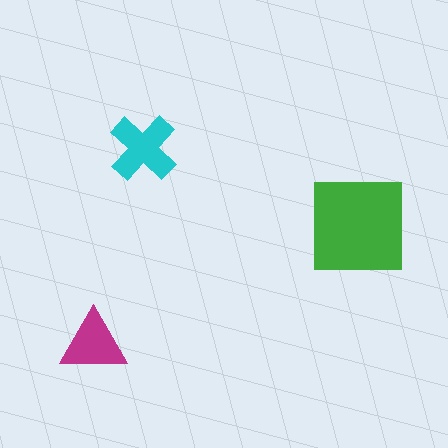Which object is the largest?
The green square.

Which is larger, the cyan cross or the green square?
The green square.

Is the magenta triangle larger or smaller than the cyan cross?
Smaller.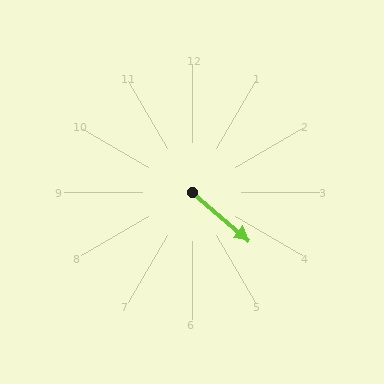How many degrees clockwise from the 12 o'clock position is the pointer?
Approximately 131 degrees.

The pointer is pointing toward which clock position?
Roughly 4 o'clock.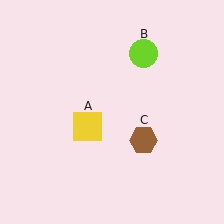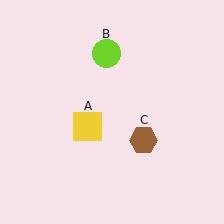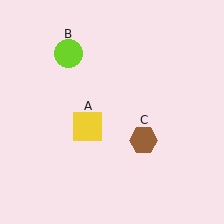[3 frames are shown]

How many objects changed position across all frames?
1 object changed position: lime circle (object B).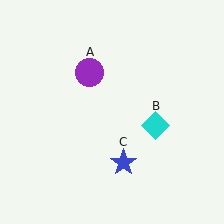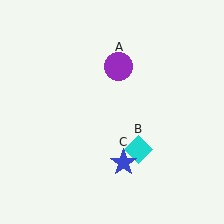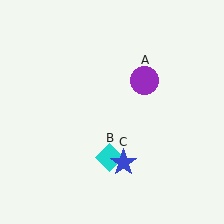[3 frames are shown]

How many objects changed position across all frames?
2 objects changed position: purple circle (object A), cyan diamond (object B).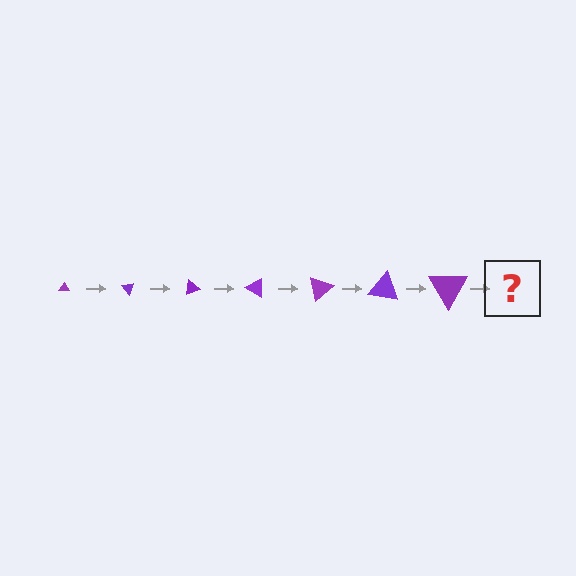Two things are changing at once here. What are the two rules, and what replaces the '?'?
The two rules are that the triangle grows larger each step and it rotates 50 degrees each step. The '?' should be a triangle, larger than the previous one and rotated 350 degrees from the start.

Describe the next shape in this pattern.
It should be a triangle, larger than the previous one and rotated 350 degrees from the start.